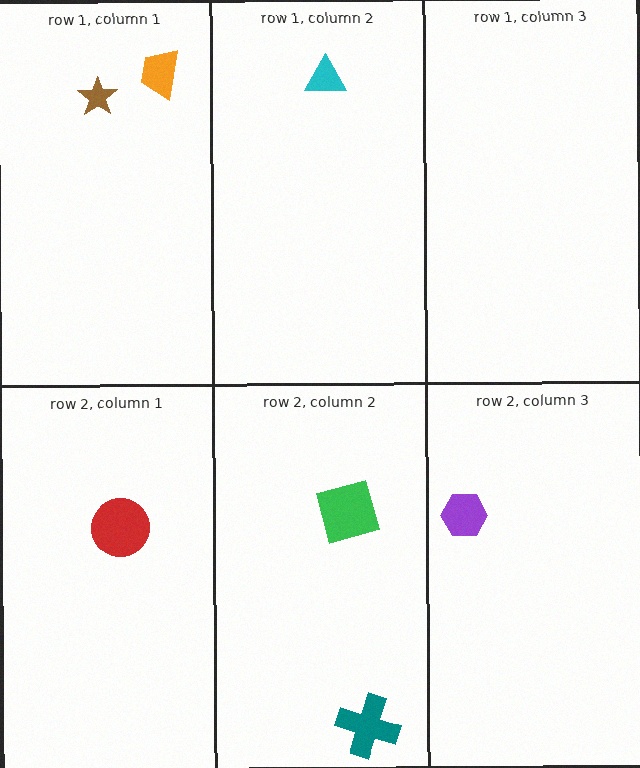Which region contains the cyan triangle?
The row 1, column 2 region.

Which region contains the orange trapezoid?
The row 1, column 1 region.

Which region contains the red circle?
The row 2, column 1 region.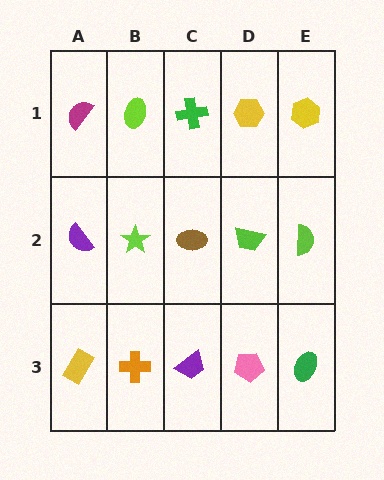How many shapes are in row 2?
5 shapes.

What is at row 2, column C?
A brown ellipse.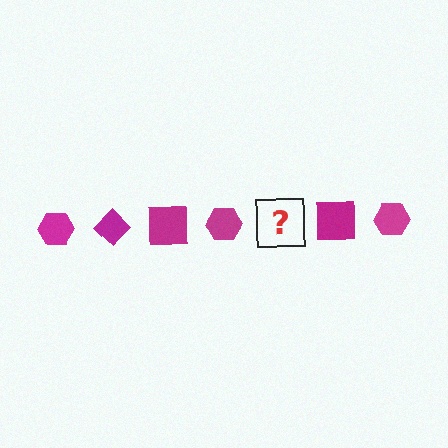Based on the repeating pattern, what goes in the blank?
The blank should be a magenta diamond.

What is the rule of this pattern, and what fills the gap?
The rule is that the pattern cycles through hexagon, diamond, square shapes in magenta. The gap should be filled with a magenta diamond.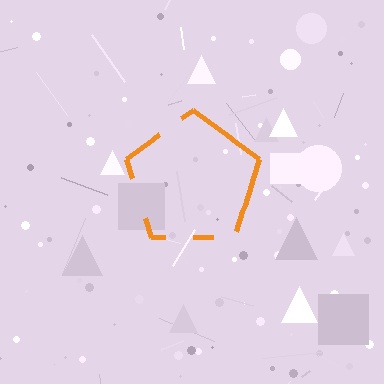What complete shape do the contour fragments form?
The contour fragments form a pentagon.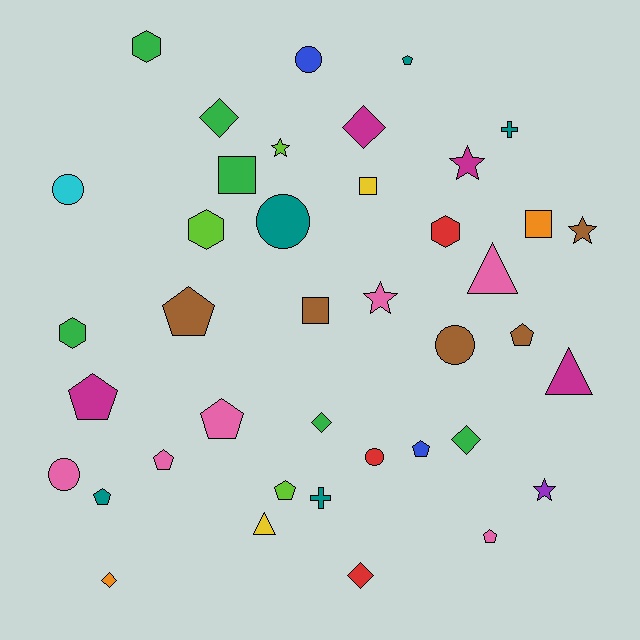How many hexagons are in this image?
There are 4 hexagons.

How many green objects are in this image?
There are 6 green objects.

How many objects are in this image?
There are 40 objects.